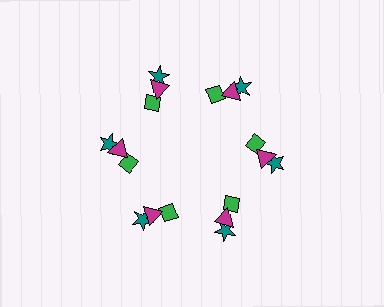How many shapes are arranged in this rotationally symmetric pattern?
There are 18 shapes, arranged in 6 groups of 3.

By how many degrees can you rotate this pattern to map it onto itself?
The pattern maps onto itself every 60 degrees of rotation.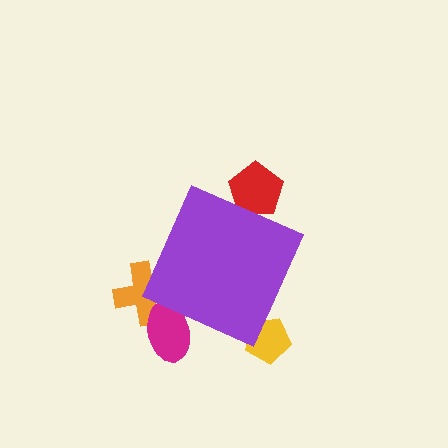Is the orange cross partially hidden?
Yes, the orange cross is partially hidden behind the purple diamond.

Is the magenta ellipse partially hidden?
Yes, the magenta ellipse is partially hidden behind the purple diamond.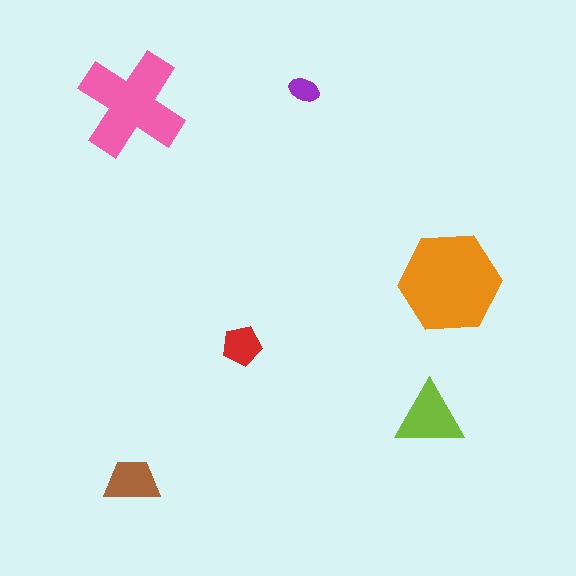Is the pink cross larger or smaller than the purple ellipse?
Larger.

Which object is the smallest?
The purple ellipse.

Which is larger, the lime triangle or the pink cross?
The pink cross.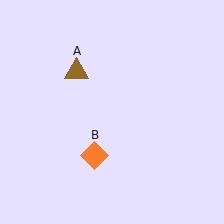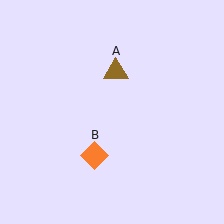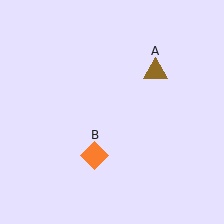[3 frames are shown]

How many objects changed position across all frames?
1 object changed position: brown triangle (object A).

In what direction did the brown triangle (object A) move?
The brown triangle (object A) moved right.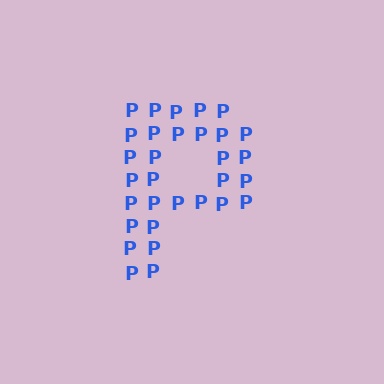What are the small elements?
The small elements are letter P's.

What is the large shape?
The large shape is the letter P.